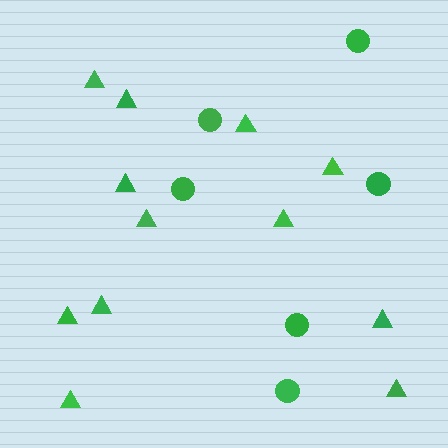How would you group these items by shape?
There are 2 groups: one group of circles (6) and one group of triangles (12).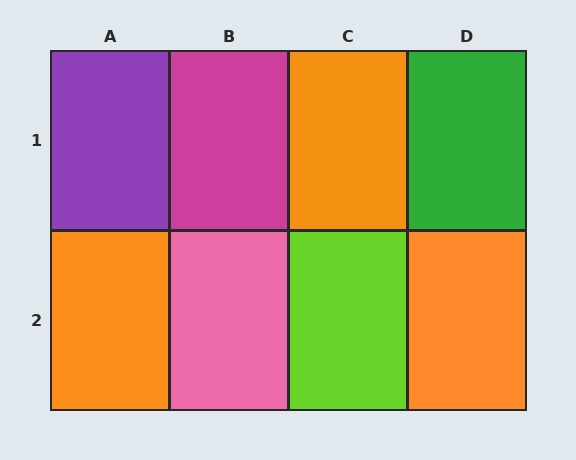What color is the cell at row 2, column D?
Orange.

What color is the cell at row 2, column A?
Orange.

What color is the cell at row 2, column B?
Pink.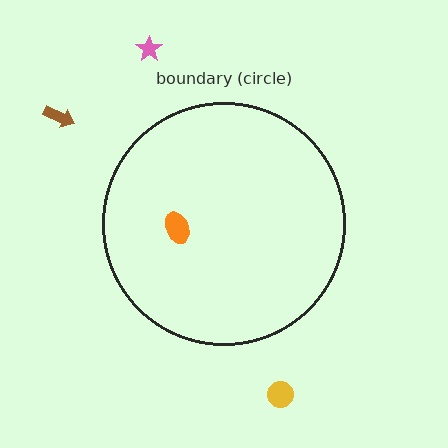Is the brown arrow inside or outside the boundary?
Outside.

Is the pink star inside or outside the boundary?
Outside.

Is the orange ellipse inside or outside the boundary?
Inside.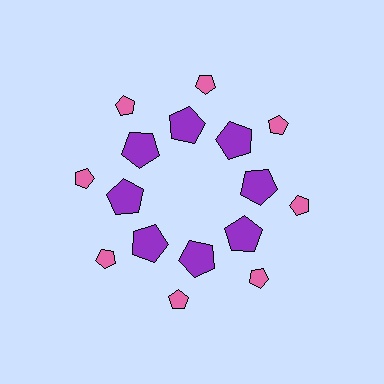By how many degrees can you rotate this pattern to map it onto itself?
The pattern maps onto itself every 45 degrees of rotation.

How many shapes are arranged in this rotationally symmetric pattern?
There are 16 shapes, arranged in 8 groups of 2.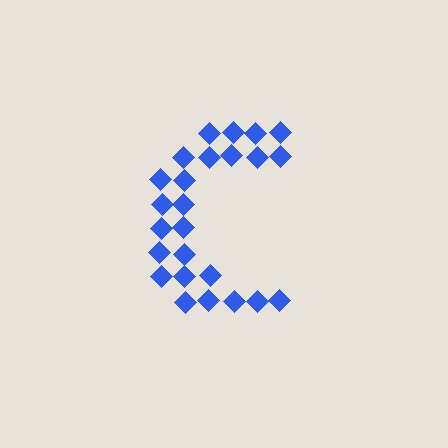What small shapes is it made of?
It is made of small diamonds.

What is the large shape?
The large shape is the letter C.